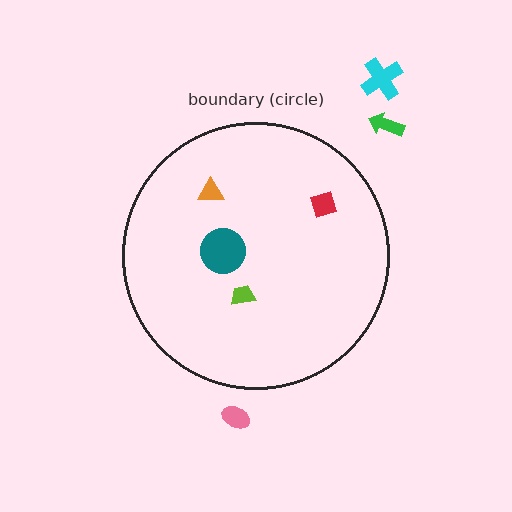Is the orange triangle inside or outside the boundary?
Inside.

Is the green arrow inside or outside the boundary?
Outside.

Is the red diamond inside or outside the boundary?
Inside.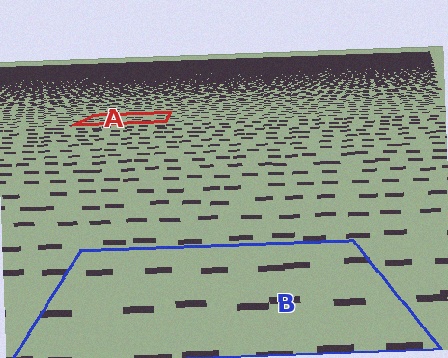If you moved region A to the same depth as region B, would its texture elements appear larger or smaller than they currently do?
They would appear larger. At a closer depth, the same texture elements are projected at a bigger on-screen size.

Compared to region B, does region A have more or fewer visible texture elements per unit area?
Region A has more texture elements per unit area — they are packed more densely because it is farther away.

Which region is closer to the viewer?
Region B is closer. The texture elements there are larger and more spread out.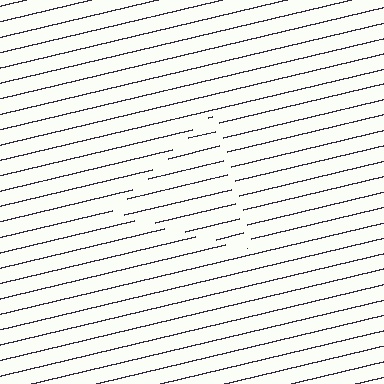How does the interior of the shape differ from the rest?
The interior of the shape contains the same grating, shifted by half a period — the contour is defined by the phase discontinuity where line-ends from the inner and outer gratings abut.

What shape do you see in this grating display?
An illusory triangle. The interior of the shape contains the same grating, shifted by half a period — the contour is defined by the phase discontinuity where line-ends from the inner and outer gratings abut.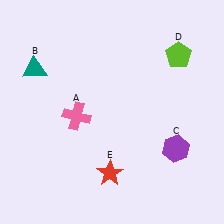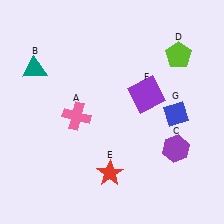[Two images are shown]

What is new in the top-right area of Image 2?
A purple square (F) was added in the top-right area of Image 2.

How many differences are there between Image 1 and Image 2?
There are 2 differences between the two images.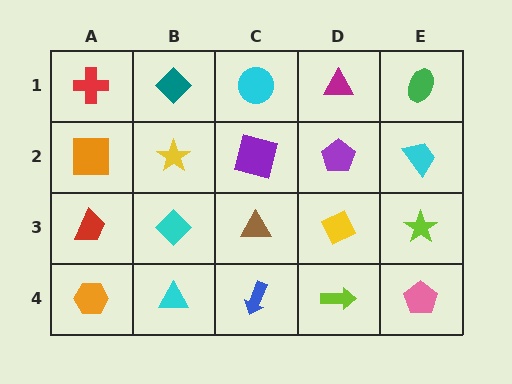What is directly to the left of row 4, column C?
A cyan triangle.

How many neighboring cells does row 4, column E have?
2.